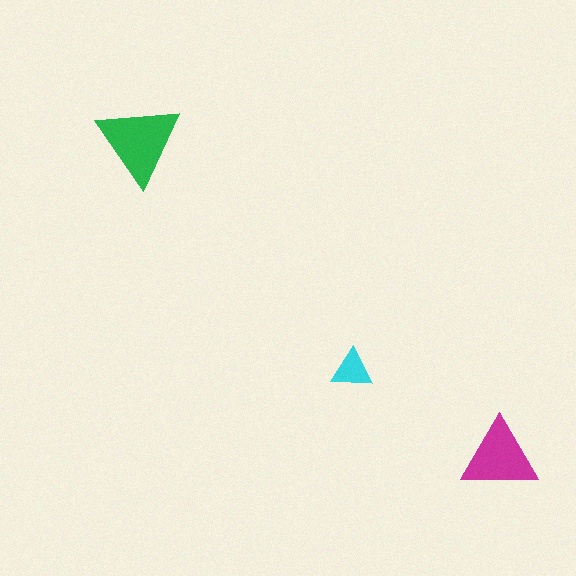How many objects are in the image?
There are 3 objects in the image.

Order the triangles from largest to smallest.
the green one, the magenta one, the cyan one.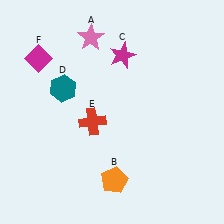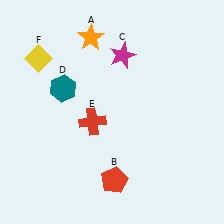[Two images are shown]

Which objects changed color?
A changed from pink to orange. B changed from orange to red. F changed from magenta to yellow.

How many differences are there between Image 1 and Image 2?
There are 3 differences between the two images.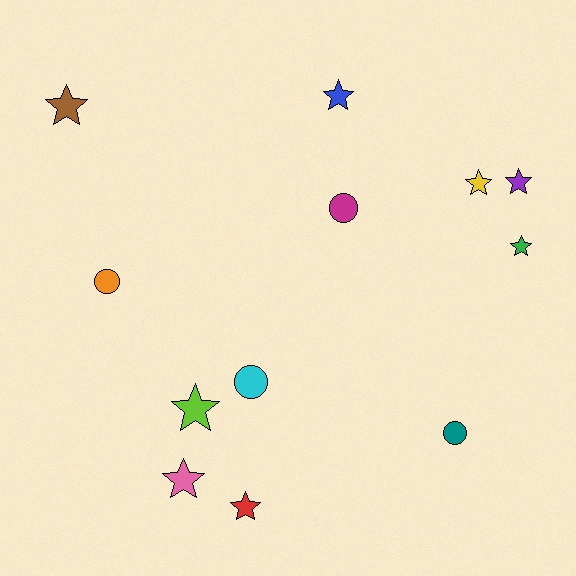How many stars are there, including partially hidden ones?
There are 8 stars.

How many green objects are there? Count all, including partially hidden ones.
There is 1 green object.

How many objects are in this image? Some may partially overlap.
There are 12 objects.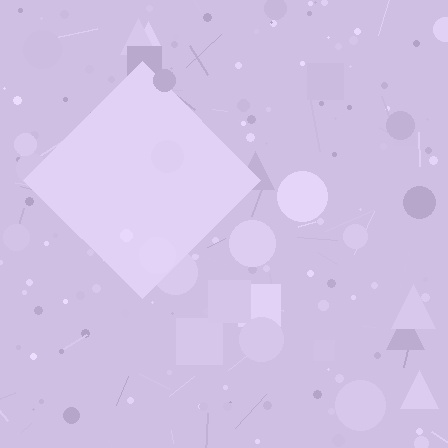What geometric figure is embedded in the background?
A diamond is embedded in the background.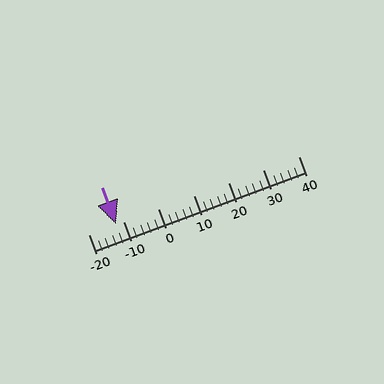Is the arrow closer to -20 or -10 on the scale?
The arrow is closer to -10.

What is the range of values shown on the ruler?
The ruler shows values from -20 to 40.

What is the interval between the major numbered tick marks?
The major tick marks are spaced 10 units apart.